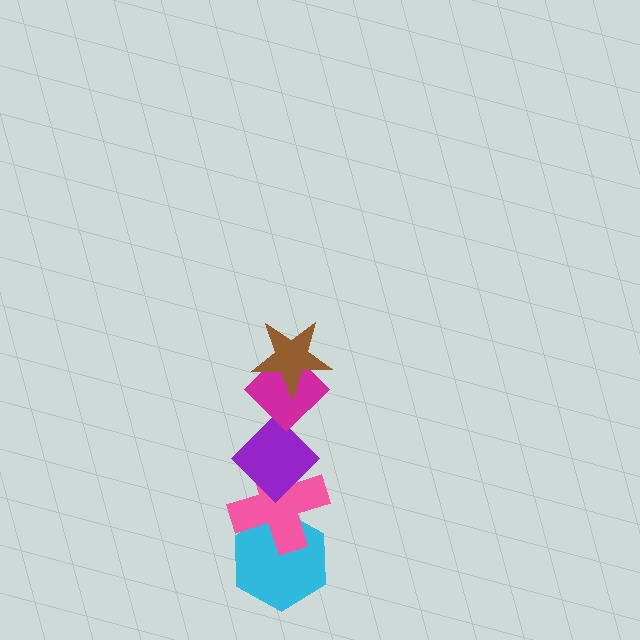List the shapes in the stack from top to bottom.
From top to bottom: the brown star, the magenta diamond, the purple diamond, the pink cross, the cyan hexagon.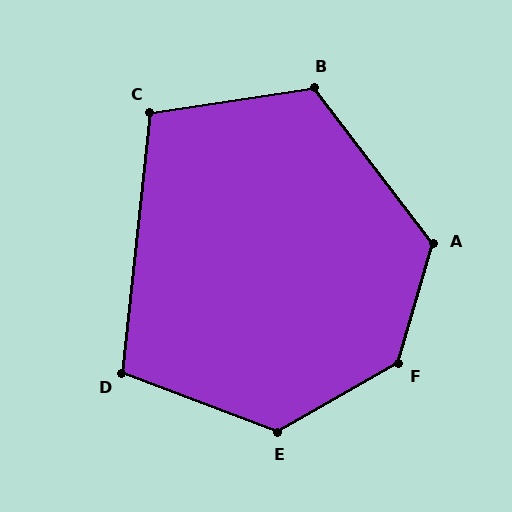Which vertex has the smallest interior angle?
D, at approximately 105 degrees.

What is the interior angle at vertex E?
Approximately 129 degrees (obtuse).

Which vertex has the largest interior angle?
F, at approximately 137 degrees.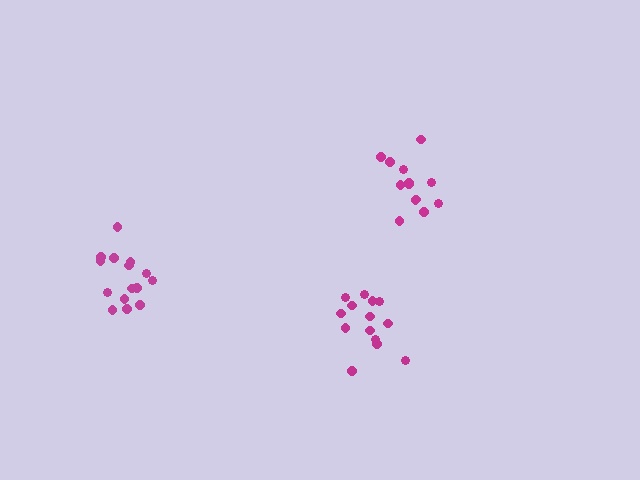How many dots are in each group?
Group 1: 14 dots, Group 2: 15 dots, Group 3: 13 dots (42 total).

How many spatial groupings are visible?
There are 3 spatial groupings.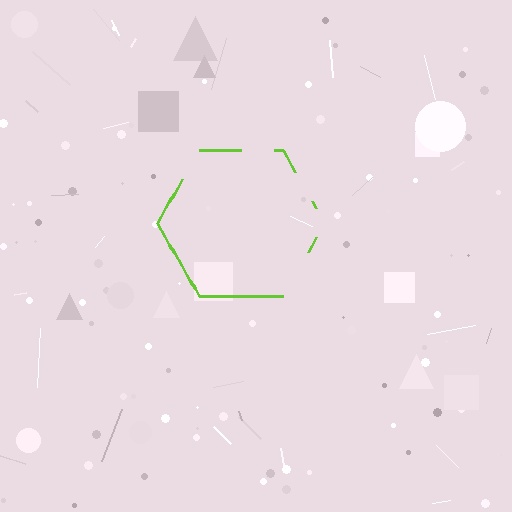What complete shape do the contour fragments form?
The contour fragments form a hexagon.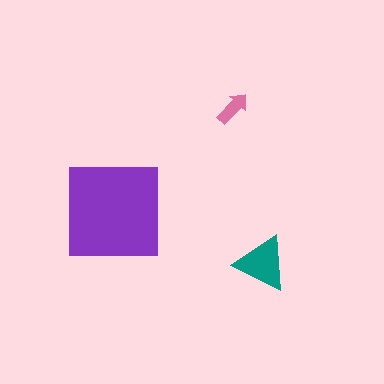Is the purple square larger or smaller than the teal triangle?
Larger.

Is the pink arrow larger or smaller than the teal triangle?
Smaller.